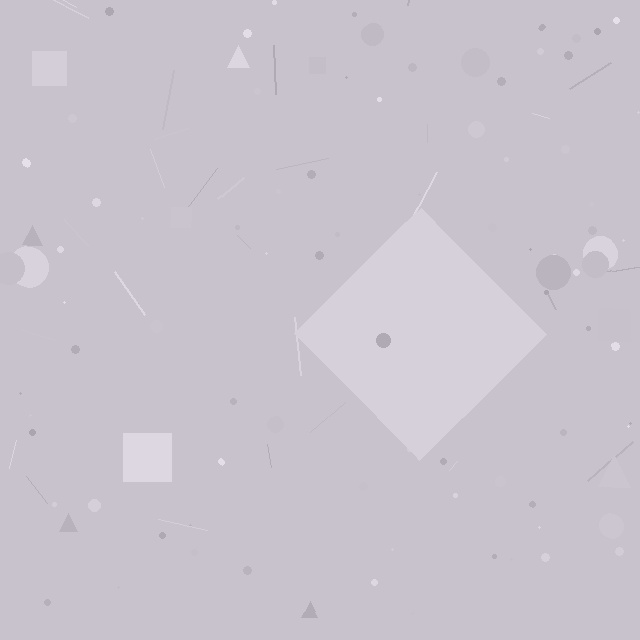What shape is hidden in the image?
A diamond is hidden in the image.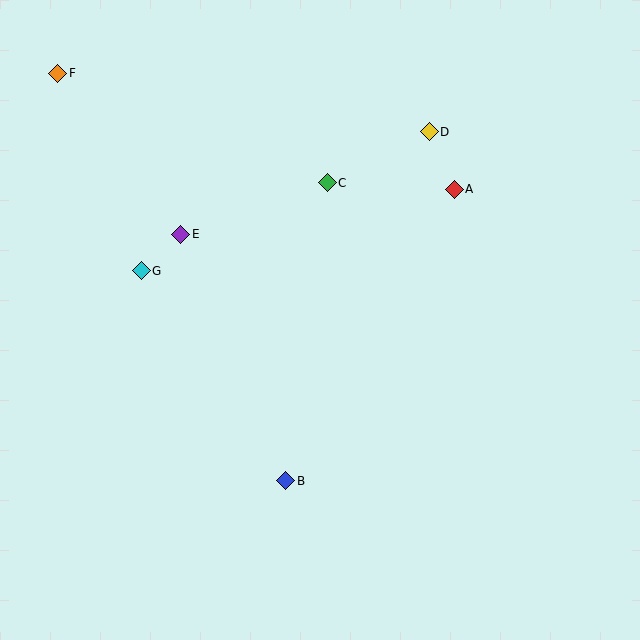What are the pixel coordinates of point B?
Point B is at (286, 481).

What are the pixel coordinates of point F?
Point F is at (58, 73).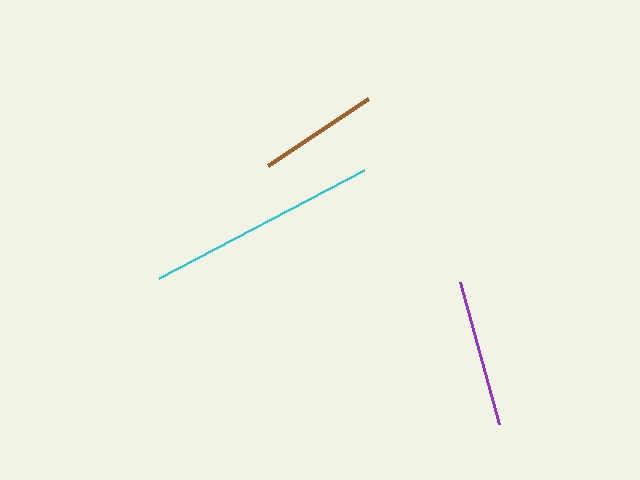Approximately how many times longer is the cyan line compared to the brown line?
The cyan line is approximately 1.9 times the length of the brown line.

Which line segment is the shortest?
The brown line is the shortest at approximately 120 pixels.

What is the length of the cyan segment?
The cyan segment is approximately 231 pixels long.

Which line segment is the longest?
The cyan line is the longest at approximately 231 pixels.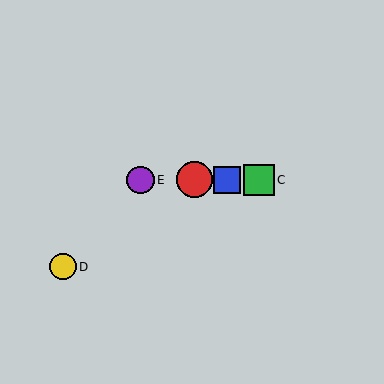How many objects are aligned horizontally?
4 objects (A, B, C, E) are aligned horizontally.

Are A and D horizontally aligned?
No, A is at y≈180 and D is at y≈267.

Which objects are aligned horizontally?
Objects A, B, C, E are aligned horizontally.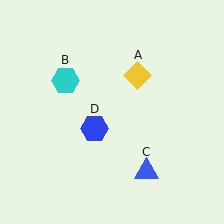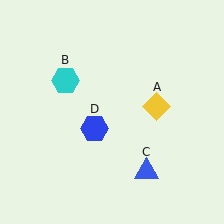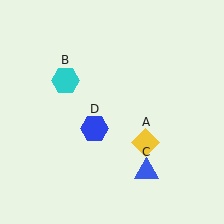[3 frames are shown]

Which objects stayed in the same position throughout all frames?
Cyan hexagon (object B) and blue triangle (object C) and blue hexagon (object D) remained stationary.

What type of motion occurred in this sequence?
The yellow diamond (object A) rotated clockwise around the center of the scene.